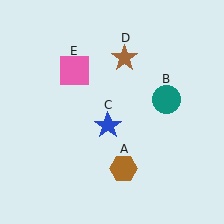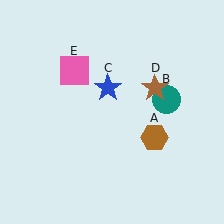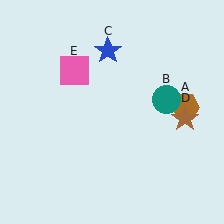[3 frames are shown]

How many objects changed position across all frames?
3 objects changed position: brown hexagon (object A), blue star (object C), brown star (object D).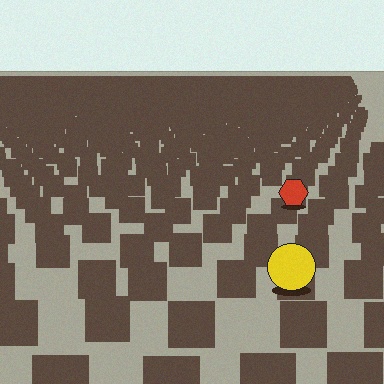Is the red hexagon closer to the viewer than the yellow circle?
No. The yellow circle is closer — you can tell from the texture gradient: the ground texture is coarser near it.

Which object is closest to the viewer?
The yellow circle is closest. The texture marks near it are larger and more spread out.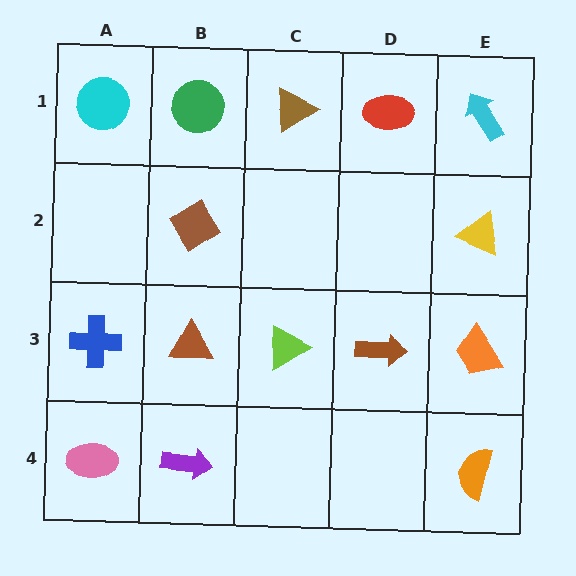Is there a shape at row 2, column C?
No, that cell is empty.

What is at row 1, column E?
A cyan arrow.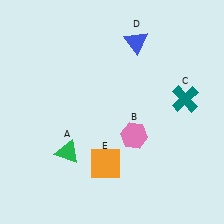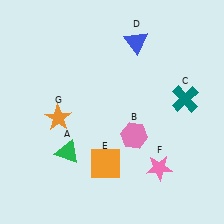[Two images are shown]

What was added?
A pink star (F), an orange star (G) were added in Image 2.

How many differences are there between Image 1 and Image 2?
There are 2 differences between the two images.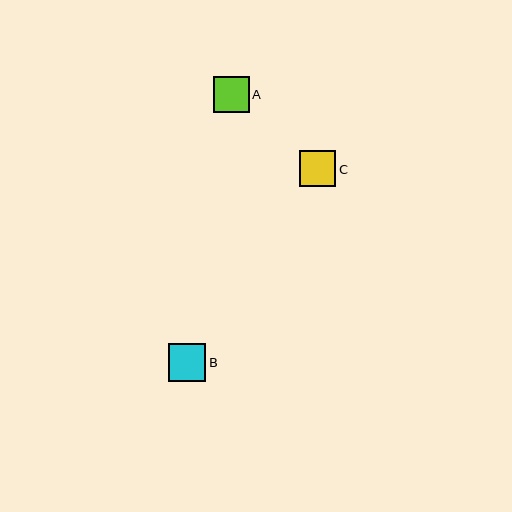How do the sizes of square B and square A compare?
Square B and square A are approximately the same size.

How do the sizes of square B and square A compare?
Square B and square A are approximately the same size.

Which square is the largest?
Square B is the largest with a size of approximately 38 pixels.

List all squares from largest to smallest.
From largest to smallest: B, C, A.